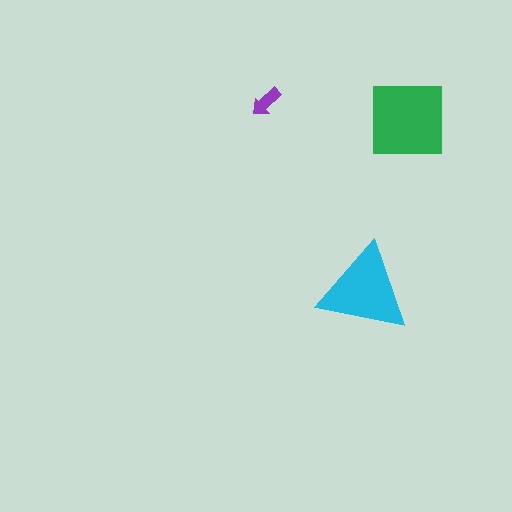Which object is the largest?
The green square.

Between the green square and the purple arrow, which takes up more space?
The green square.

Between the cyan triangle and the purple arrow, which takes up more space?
The cyan triangle.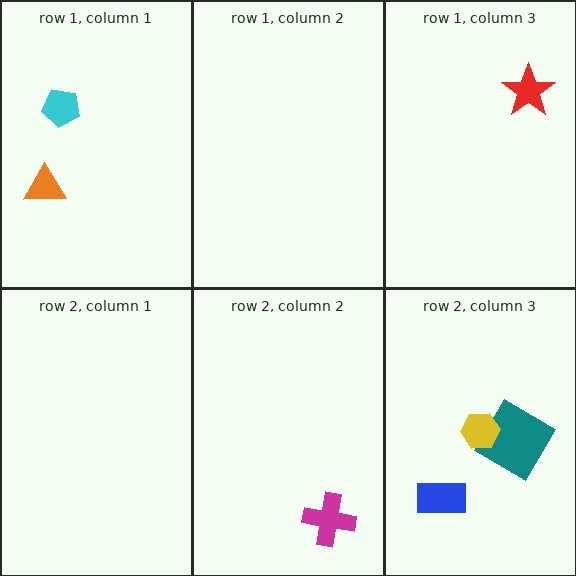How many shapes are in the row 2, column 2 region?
1.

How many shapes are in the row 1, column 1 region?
2.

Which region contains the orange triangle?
The row 1, column 1 region.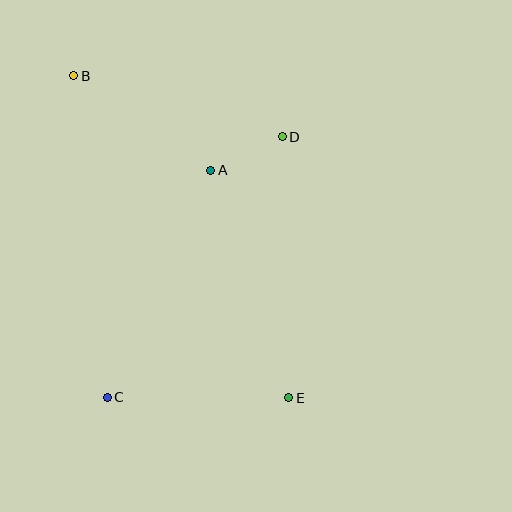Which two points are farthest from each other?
Points B and E are farthest from each other.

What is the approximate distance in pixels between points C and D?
The distance between C and D is approximately 314 pixels.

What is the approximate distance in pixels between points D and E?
The distance between D and E is approximately 261 pixels.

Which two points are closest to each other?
Points A and D are closest to each other.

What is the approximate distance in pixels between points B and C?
The distance between B and C is approximately 323 pixels.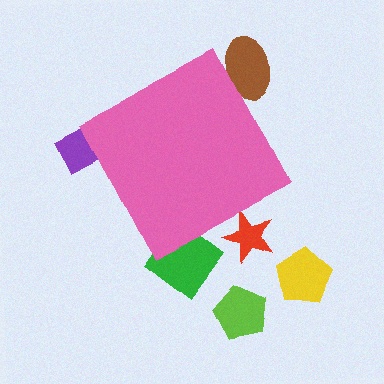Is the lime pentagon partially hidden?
No, the lime pentagon is fully visible.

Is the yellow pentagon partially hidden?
No, the yellow pentagon is fully visible.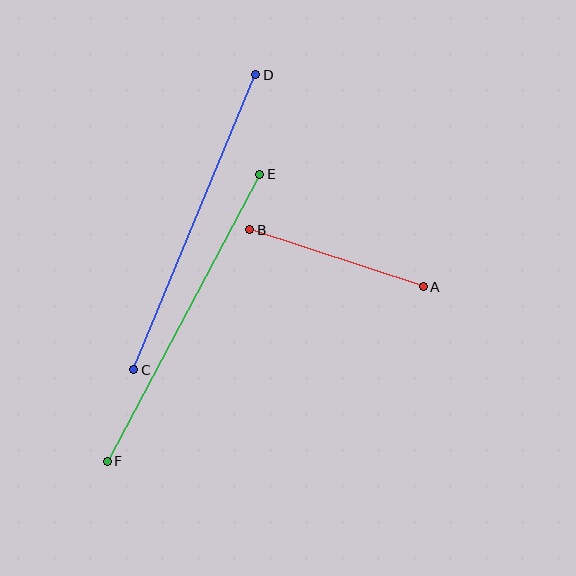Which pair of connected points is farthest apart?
Points E and F are farthest apart.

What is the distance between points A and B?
The distance is approximately 182 pixels.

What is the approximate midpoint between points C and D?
The midpoint is at approximately (195, 222) pixels.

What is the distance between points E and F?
The distance is approximately 325 pixels.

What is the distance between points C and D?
The distance is approximately 319 pixels.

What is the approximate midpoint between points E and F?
The midpoint is at approximately (184, 318) pixels.